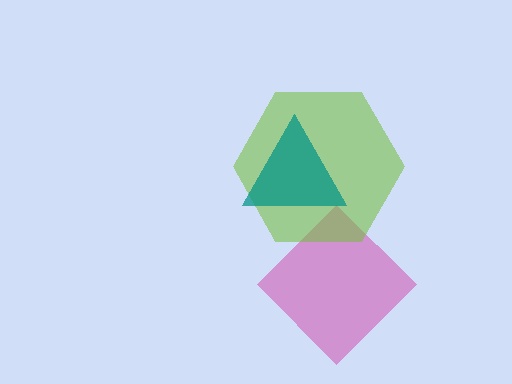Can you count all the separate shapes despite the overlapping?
Yes, there are 3 separate shapes.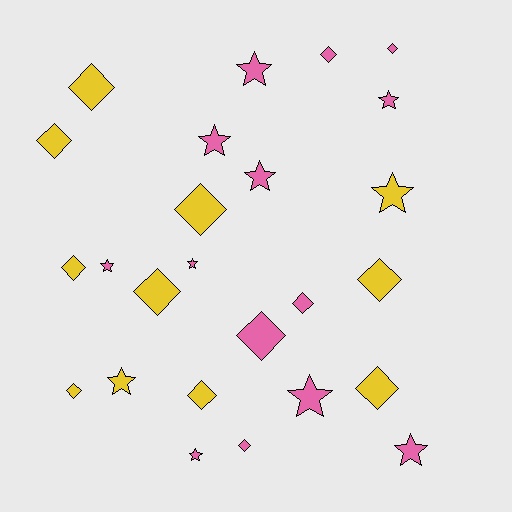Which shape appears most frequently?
Diamond, with 14 objects.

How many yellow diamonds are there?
There are 9 yellow diamonds.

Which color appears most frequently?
Pink, with 14 objects.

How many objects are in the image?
There are 25 objects.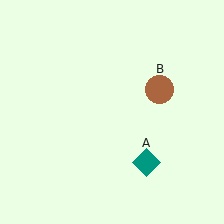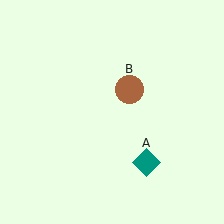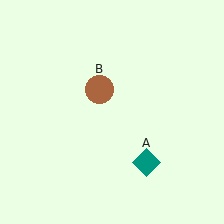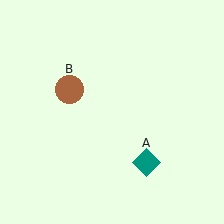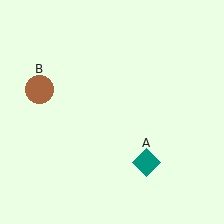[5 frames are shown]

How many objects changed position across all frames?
1 object changed position: brown circle (object B).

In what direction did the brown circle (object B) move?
The brown circle (object B) moved left.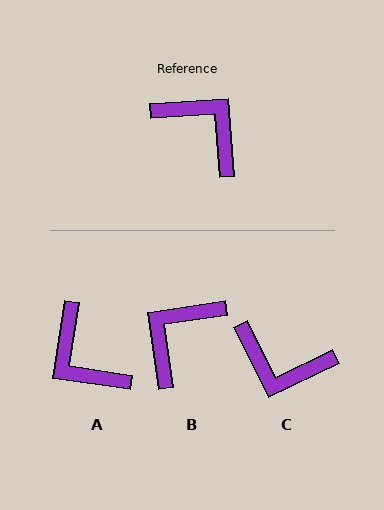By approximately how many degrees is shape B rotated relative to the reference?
Approximately 94 degrees counter-clockwise.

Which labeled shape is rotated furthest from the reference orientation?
A, about 167 degrees away.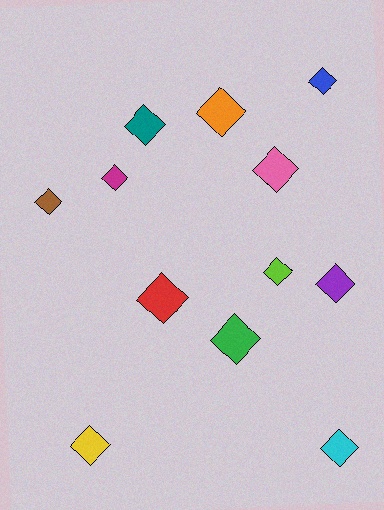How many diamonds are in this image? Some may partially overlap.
There are 12 diamonds.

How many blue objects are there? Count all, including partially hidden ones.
There is 1 blue object.